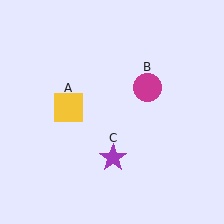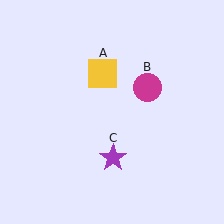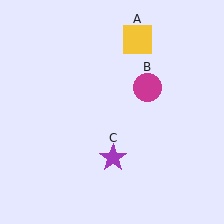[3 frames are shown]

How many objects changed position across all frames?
1 object changed position: yellow square (object A).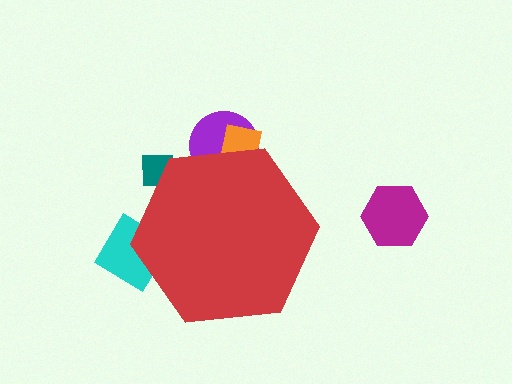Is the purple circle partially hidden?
Yes, the purple circle is partially hidden behind the red hexagon.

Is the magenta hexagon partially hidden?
No, the magenta hexagon is fully visible.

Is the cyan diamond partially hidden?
Yes, the cyan diamond is partially hidden behind the red hexagon.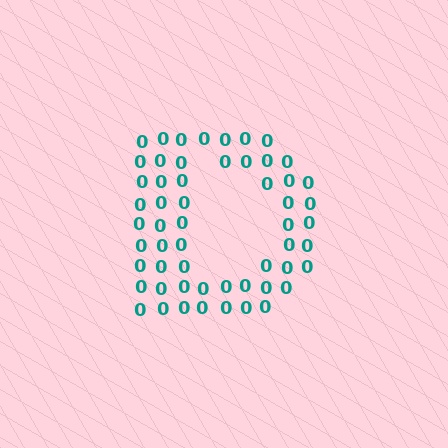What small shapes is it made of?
It is made of small digit 0's.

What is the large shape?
The large shape is the letter D.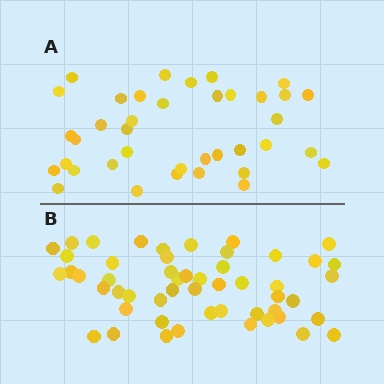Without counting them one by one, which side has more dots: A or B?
Region B (the bottom region) has more dots.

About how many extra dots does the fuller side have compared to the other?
Region B has approximately 15 more dots than region A.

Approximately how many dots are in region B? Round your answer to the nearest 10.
About 50 dots. (The exact count is 52, which rounds to 50.)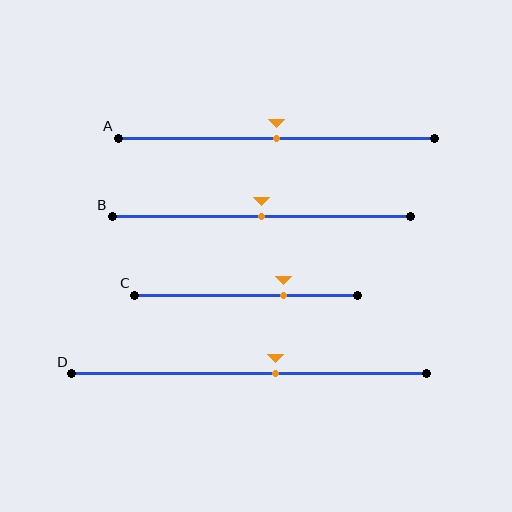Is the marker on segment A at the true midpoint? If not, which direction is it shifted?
Yes, the marker on segment A is at the true midpoint.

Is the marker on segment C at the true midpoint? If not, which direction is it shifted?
No, the marker on segment C is shifted to the right by about 17% of the segment length.